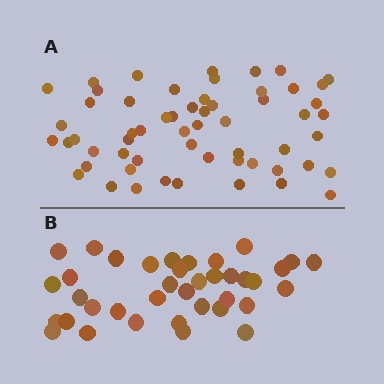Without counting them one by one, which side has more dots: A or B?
Region A (the top region) has more dots.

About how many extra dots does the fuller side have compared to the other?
Region A has approximately 20 more dots than region B.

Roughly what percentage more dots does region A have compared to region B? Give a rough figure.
About 55% more.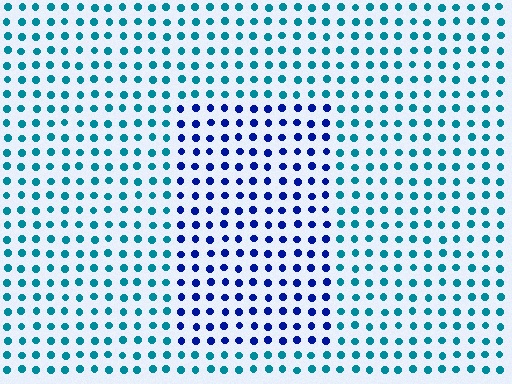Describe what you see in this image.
The image is filled with small teal elements in a uniform arrangement. A rectangle-shaped region is visible where the elements are tinted to a slightly different hue, forming a subtle color boundary.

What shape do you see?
I see a rectangle.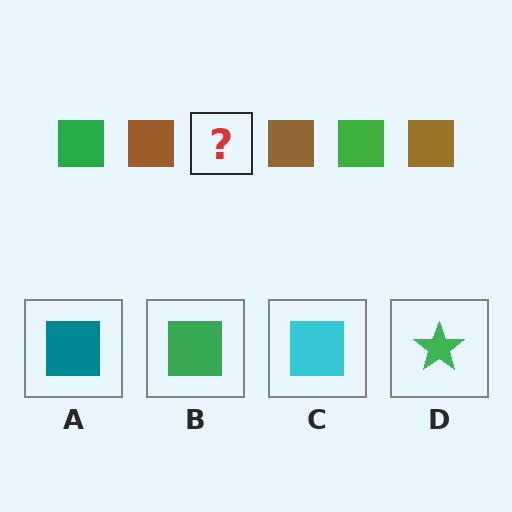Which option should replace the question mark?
Option B.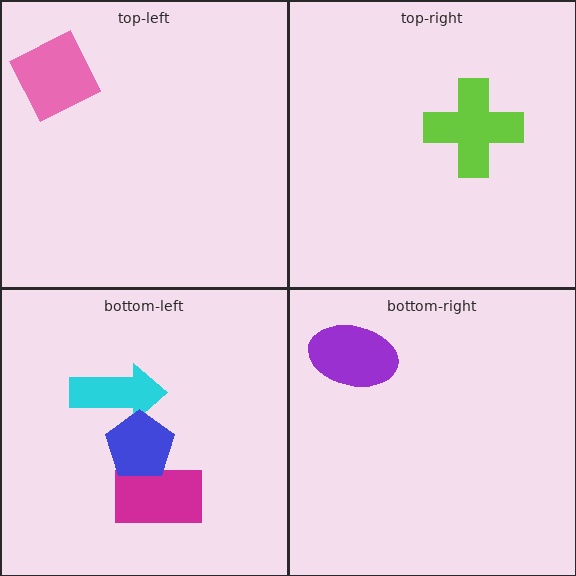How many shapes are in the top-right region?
1.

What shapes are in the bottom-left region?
The cyan arrow, the magenta rectangle, the blue pentagon.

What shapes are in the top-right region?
The lime cross.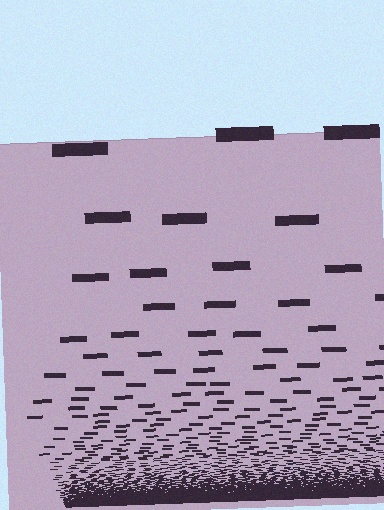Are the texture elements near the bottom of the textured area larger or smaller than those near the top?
Smaller. The gradient is inverted — elements near the bottom are smaller and denser.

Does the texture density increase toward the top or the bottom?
Density increases toward the bottom.